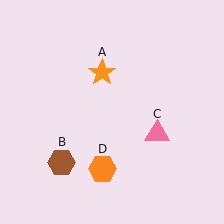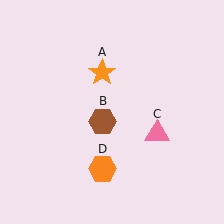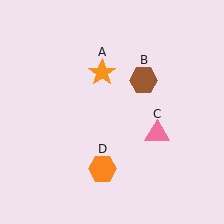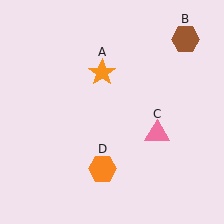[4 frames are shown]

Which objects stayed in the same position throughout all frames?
Orange star (object A) and pink triangle (object C) and orange hexagon (object D) remained stationary.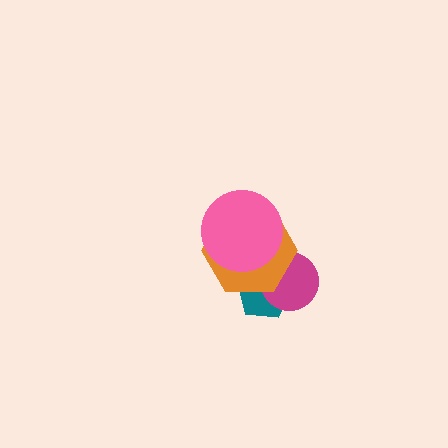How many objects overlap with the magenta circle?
2 objects overlap with the magenta circle.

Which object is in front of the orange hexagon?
The pink circle is in front of the orange hexagon.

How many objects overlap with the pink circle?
1 object overlaps with the pink circle.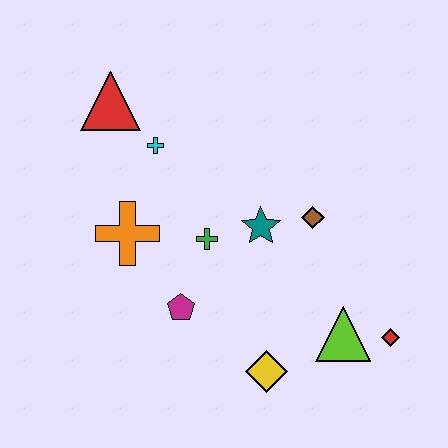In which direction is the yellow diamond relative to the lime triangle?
The yellow diamond is to the left of the lime triangle.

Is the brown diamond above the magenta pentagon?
Yes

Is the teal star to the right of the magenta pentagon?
Yes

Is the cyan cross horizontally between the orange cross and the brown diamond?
Yes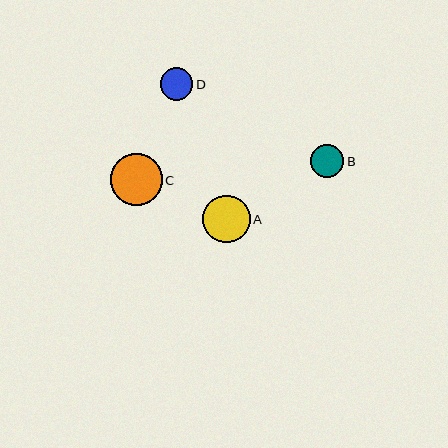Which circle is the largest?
Circle C is the largest with a size of approximately 52 pixels.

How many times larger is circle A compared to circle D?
Circle A is approximately 1.5 times the size of circle D.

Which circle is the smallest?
Circle D is the smallest with a size of approximately 33 pixels.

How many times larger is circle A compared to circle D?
Circle A is approximately 1.5 times the size of circle D.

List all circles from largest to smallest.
From largest to smallest: C, A, B, D.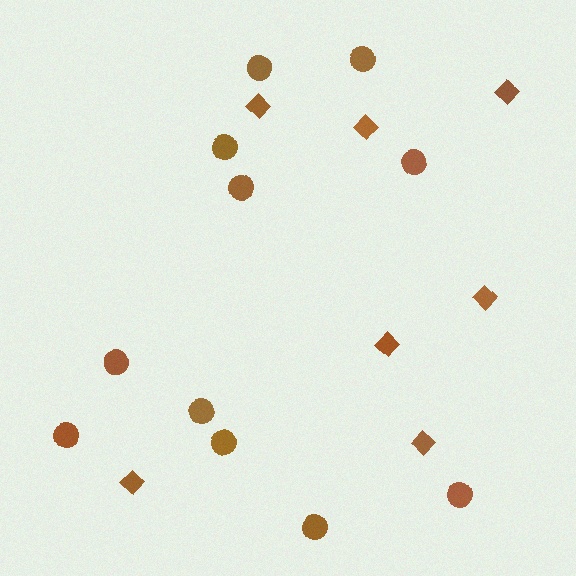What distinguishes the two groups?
There are 2 groups: one group of diamonds (7) and one group of circles (11).